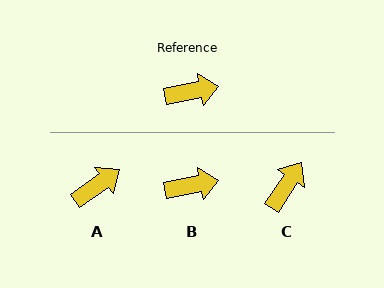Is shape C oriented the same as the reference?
No, it is off by about 46 degrees.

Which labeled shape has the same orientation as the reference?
B.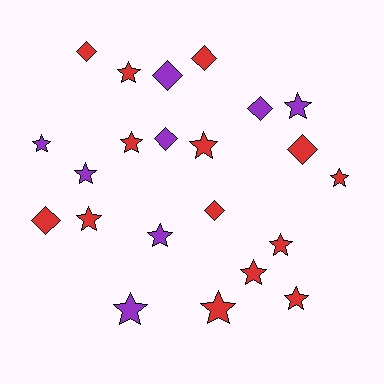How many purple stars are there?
There are 5 purple stars.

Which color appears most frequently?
Red, with 14 objects.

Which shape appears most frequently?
Star, with 14 objects.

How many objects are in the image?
There are 22 objects.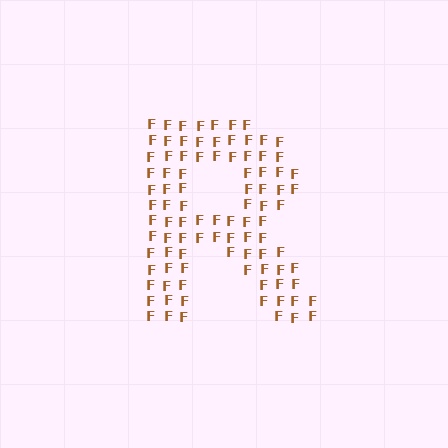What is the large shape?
The large shape is the letter R.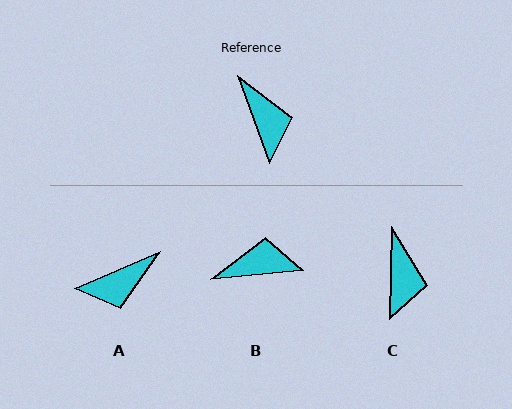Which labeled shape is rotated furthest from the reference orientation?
A, about 87 degrees away.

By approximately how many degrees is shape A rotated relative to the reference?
Approximately 87 degrees clockwise.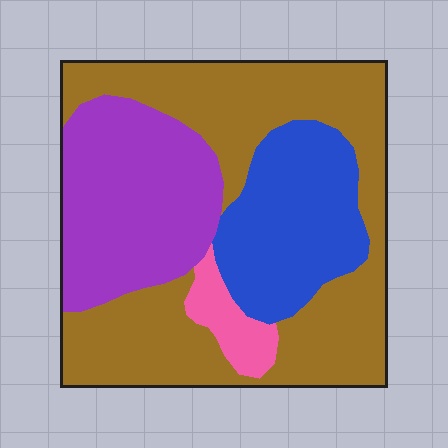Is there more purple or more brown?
Brown.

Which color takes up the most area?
Brown, at roughly 50%.